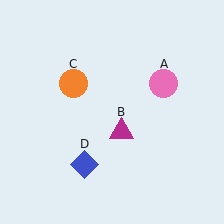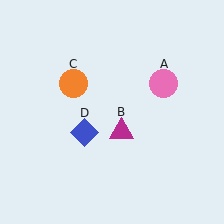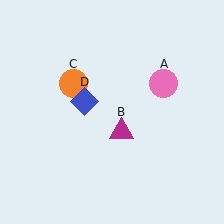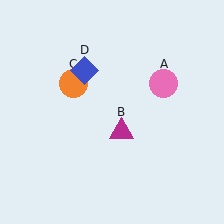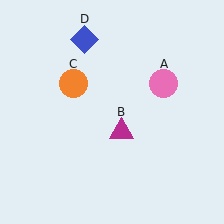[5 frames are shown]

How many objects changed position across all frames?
1 object changed position: blue diamond (object D).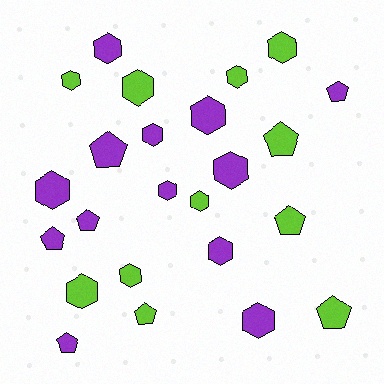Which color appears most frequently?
Purple, with 13 objects.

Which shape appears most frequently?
Hexagon, with 15 objects.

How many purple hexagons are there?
There are 8 purple hexagons.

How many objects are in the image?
There are 24 objects.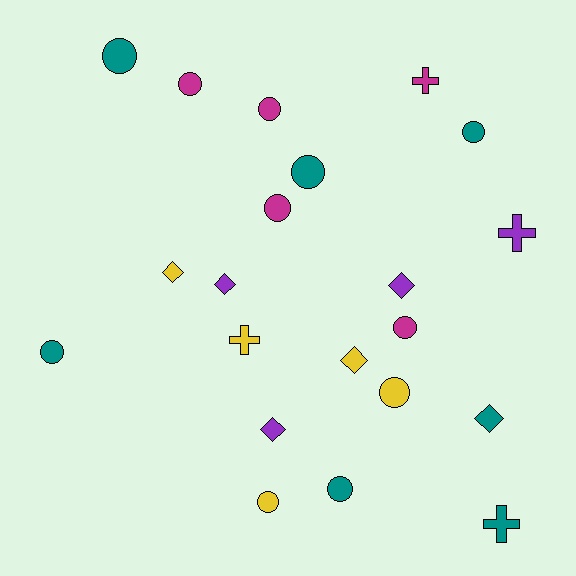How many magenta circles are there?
There are 4 magenta circles.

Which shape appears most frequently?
Circle, with 11 objects.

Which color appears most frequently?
Teal, with 7 objects.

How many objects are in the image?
There are 21 objects.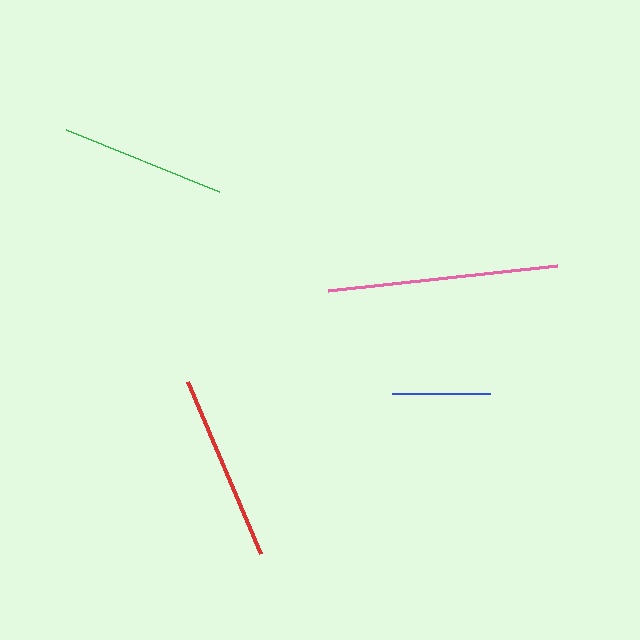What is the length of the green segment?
The green segment is approximately 165 pixels long.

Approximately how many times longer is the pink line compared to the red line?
The pink line is approximately 1.2 times the length of the red line.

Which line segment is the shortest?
The blue line is the shortest at approximately 97 pixels.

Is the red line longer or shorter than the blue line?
The red line is longer than the blue line.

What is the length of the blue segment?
The blue segment is approximately 97 pixels long.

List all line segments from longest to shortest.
From longest to shortest: pink, red, green, blue.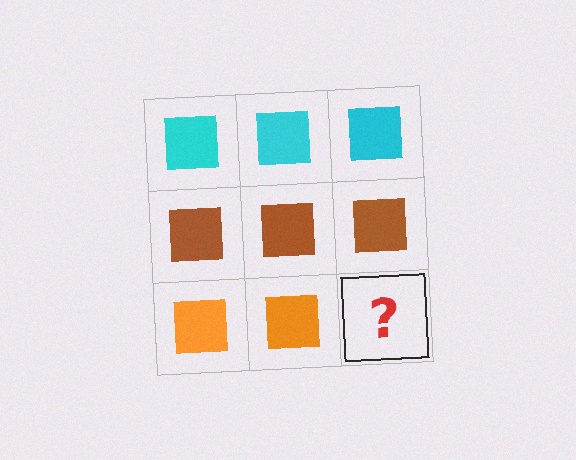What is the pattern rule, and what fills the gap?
The rule is that each row has a consistent color. The gap should be filled with an orange square.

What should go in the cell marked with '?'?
The missing cell should contain an orange square.